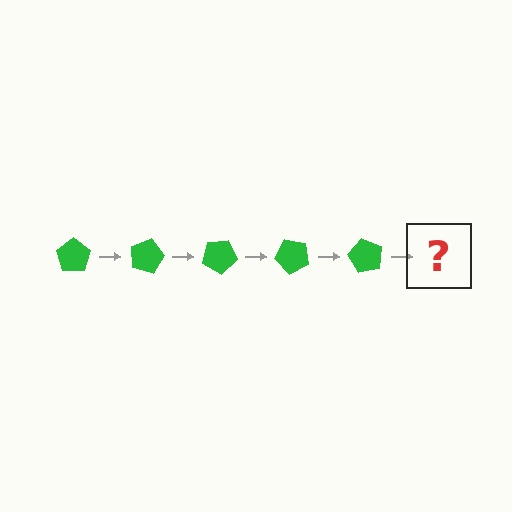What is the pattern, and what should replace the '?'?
The pattern is that the pentagon rotates 15 degrees each step. The '?' should be a green pentagon rotated 75 degrees.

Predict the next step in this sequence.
The next step is a green pentagon rotated 75 degrees.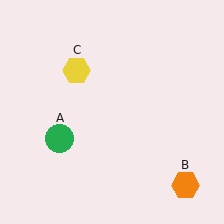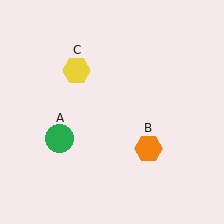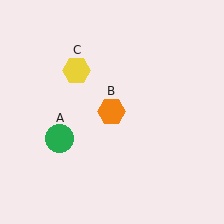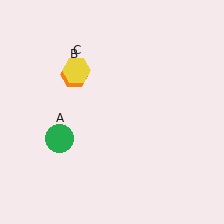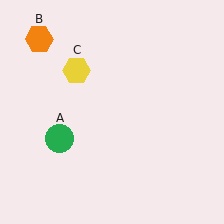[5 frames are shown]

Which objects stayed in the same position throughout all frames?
Green circle (object A) and yellow hexagon (object C) remained stationary.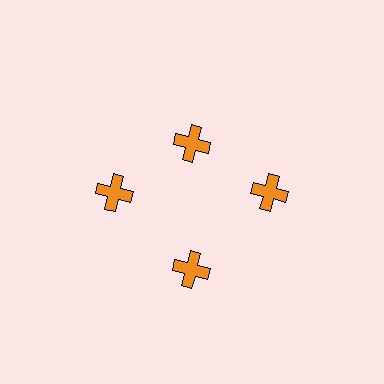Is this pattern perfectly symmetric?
No. The 4 orange crosses are arranged in a ring, but one element near the 12 o'clock position is pulled inward toward the center, breaking the 4-fold rotational symmetry.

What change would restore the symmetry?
The symmetry would be restored by moving it outward, back onto the ring so that all 4 crosses sit at equal angles and equal distance from the center.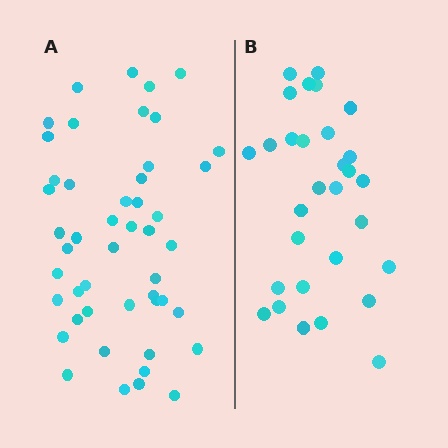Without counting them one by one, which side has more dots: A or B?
Region A (the left region) has more dots.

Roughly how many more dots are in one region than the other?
Region A has approximately 20 more dots than region B.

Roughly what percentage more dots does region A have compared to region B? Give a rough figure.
About 60% more.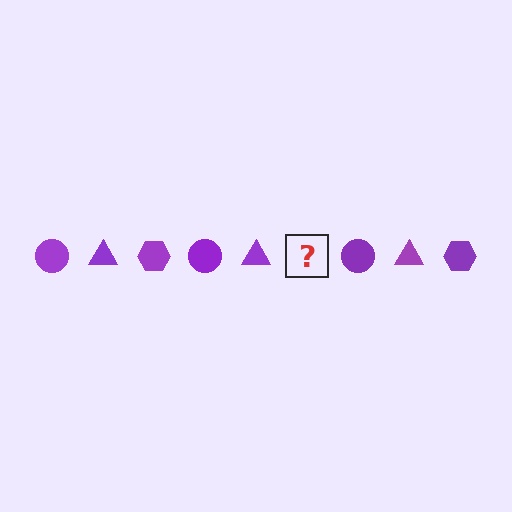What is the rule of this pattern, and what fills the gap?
The rule is that the pattern cycles through circle, triangle, hexagon shapes in purple. The gap should be filled with a purple hexagon.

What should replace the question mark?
The question mark should be replaced with a purple hexagon.